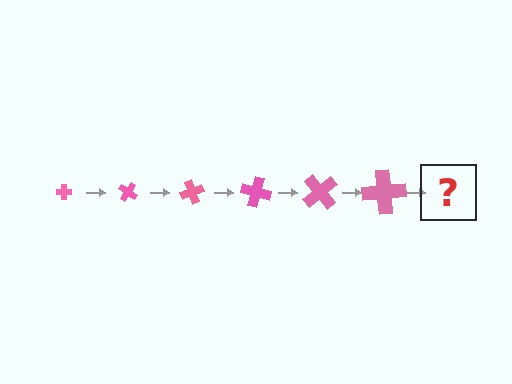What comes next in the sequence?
The next element should be a cross, larger than the previous one and rotated 210 degrees from the start.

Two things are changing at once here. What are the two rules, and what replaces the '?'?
The two rules are that the cross grows larger each step and it rotates 35 degrees each step. The '?' should be a cross, larger than the previous one and rotated 210 degrees from the start.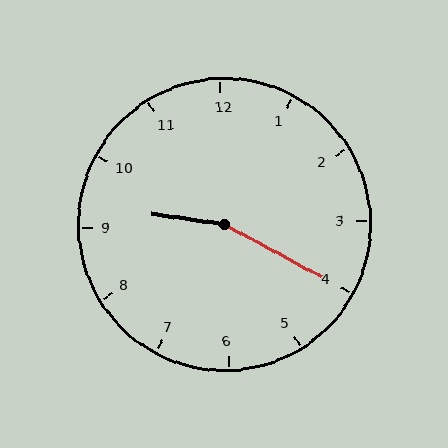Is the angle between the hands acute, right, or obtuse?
It is obtuse.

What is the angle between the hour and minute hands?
Approximately 160 degrees.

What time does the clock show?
9:20.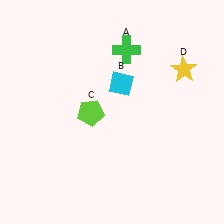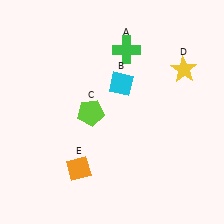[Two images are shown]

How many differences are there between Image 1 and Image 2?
There is 1 difference between the two images.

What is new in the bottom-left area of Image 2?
An orange diamond (E) was added in the bottom-left area of Image 2.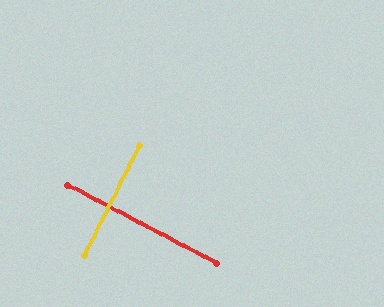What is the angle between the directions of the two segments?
Approximately 89 degrees.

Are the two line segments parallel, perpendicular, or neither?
Perpendicular — they meet at approximately 89°.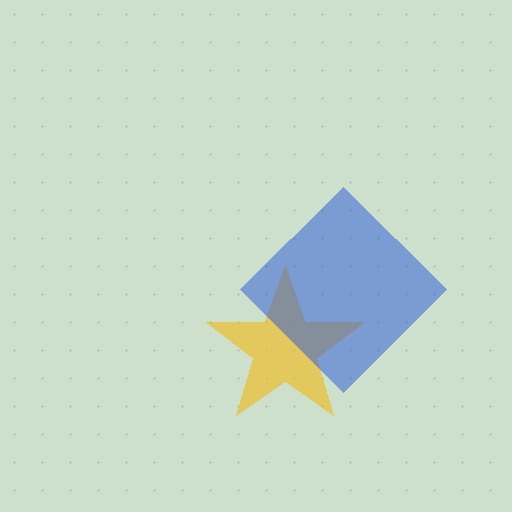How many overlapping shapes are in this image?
There are 2 overlapping shapes in the image.